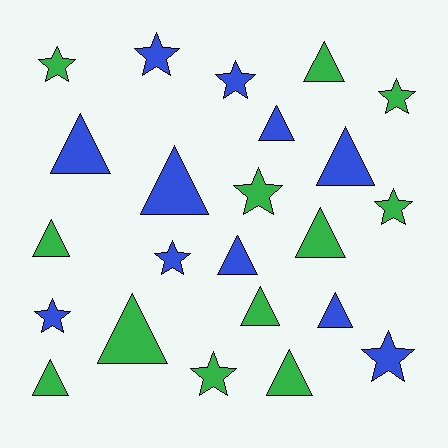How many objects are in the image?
There are 23 objects.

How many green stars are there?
There are 5 green stars.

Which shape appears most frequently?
Triangle, with 13 objects.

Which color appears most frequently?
Green, with 12 objects.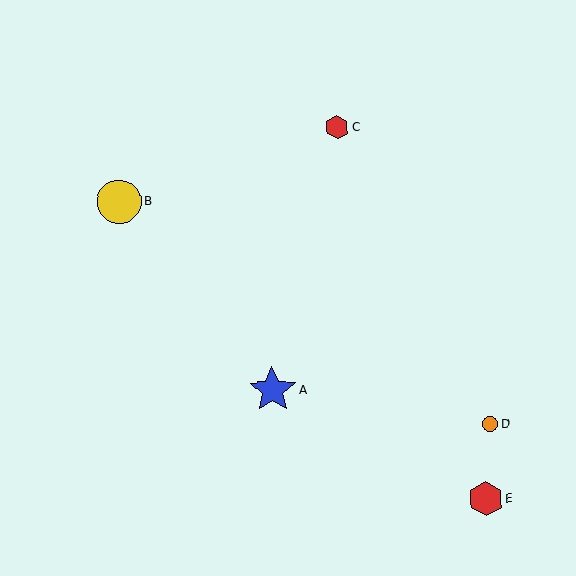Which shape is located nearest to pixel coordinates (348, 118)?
The red hexagon (labeled C) at (337, 127) is nearest to that location.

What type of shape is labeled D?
Shape D is an orange circle.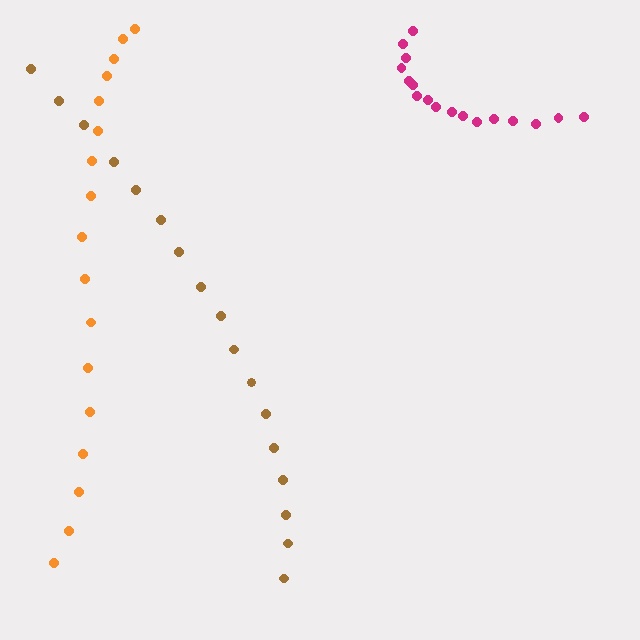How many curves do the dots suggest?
There are 3 distinct paths.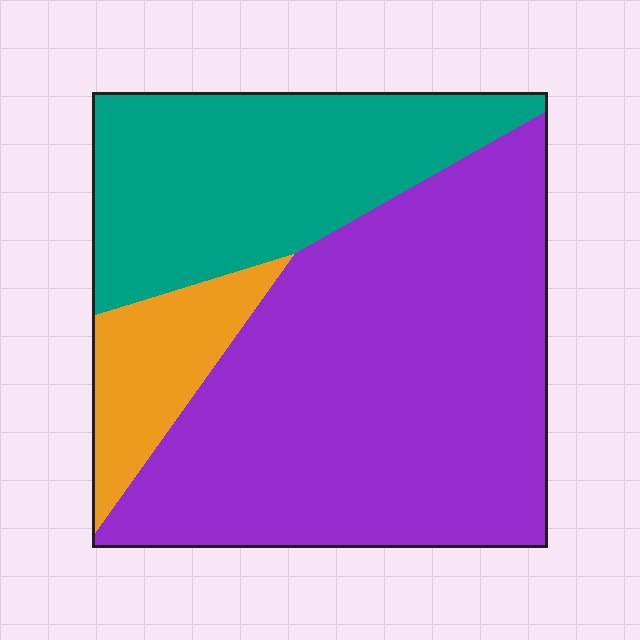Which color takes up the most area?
Purple, at roughly 60%.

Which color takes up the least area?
Orange, at roughly 10%.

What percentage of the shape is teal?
Teal takes up between a sixth and a third of the shape.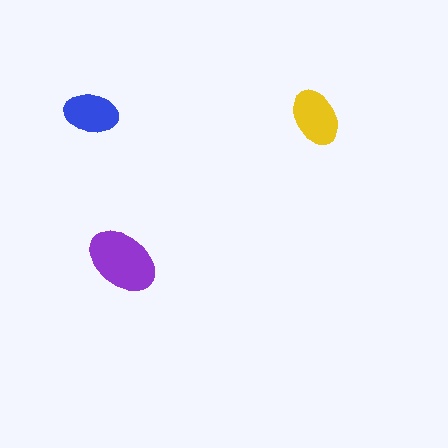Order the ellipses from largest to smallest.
the purple one, the yellow one, the blue one.